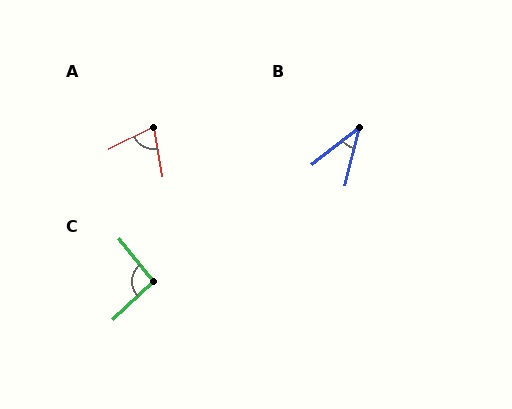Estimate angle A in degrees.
Approximately 73 degrees.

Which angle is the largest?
C, at approximately 94 degrees.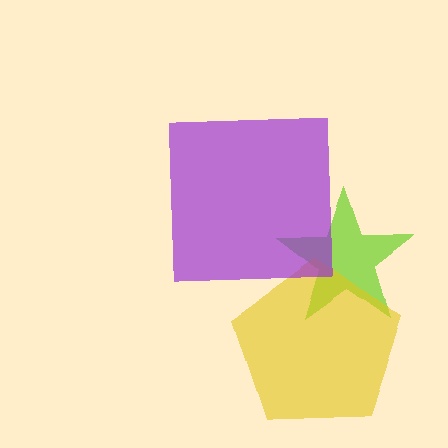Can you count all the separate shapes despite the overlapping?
Yes, there are 3 separate shapes.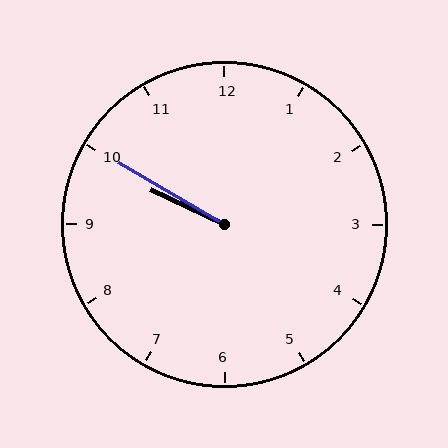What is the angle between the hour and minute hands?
Approximately 5 degrees.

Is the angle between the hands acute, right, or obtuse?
It is acute.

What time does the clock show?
9:50.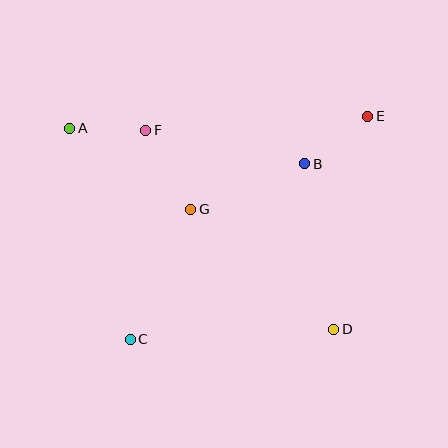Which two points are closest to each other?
Points A and F are closest to each other.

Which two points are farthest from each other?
Points A and D are farthest from each other.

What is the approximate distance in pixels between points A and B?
The distance between A and B is approximately 238 pixels.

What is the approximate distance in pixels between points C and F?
The distance between C and F is approximately 210 pixels.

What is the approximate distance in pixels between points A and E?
The distance between A and E is approximately 298 pixels.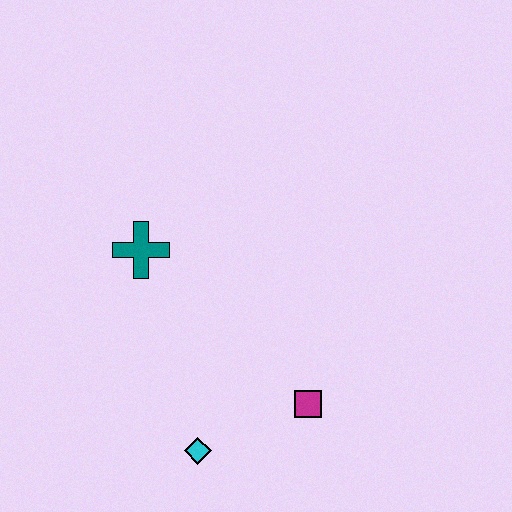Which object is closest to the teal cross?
The cyan diamond is closest to the teal cross.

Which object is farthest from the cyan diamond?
The teal cross is farthest from the cyan diamond.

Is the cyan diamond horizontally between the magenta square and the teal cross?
Yes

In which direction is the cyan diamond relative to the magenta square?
The cyan diamond is to the left of the magenta square.